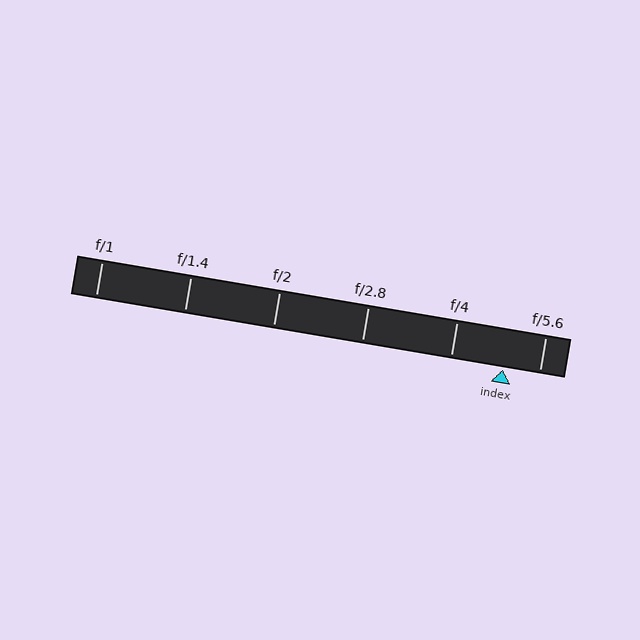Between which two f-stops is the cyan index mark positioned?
The index mark is between f/4 and f/5.6.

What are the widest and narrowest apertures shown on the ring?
The widest aperture shown is f/1 and the narrowest is f/5.6.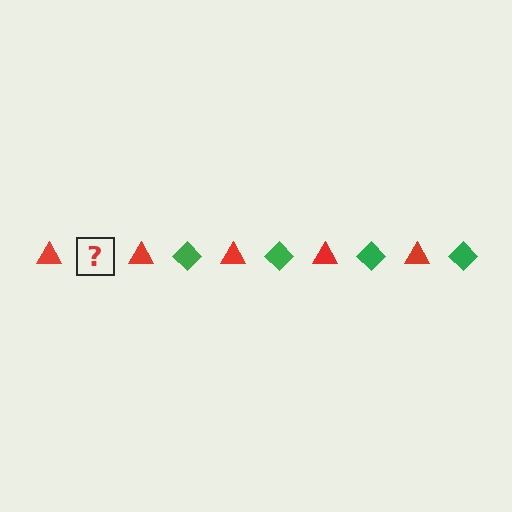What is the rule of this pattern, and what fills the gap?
The rule is that the pattern alternates between red triangle and green diamond. The gap should be filled with a green diamond.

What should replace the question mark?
The question mark should be replaced with a green diamond.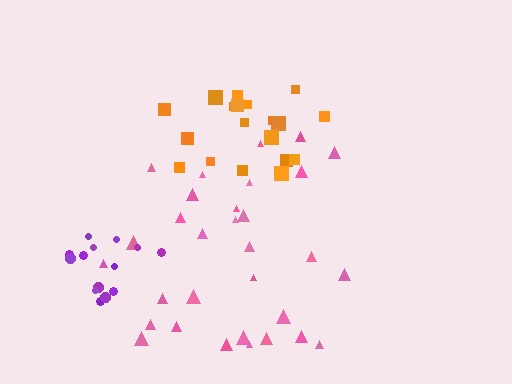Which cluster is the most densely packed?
Purple.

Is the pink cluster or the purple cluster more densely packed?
Purple.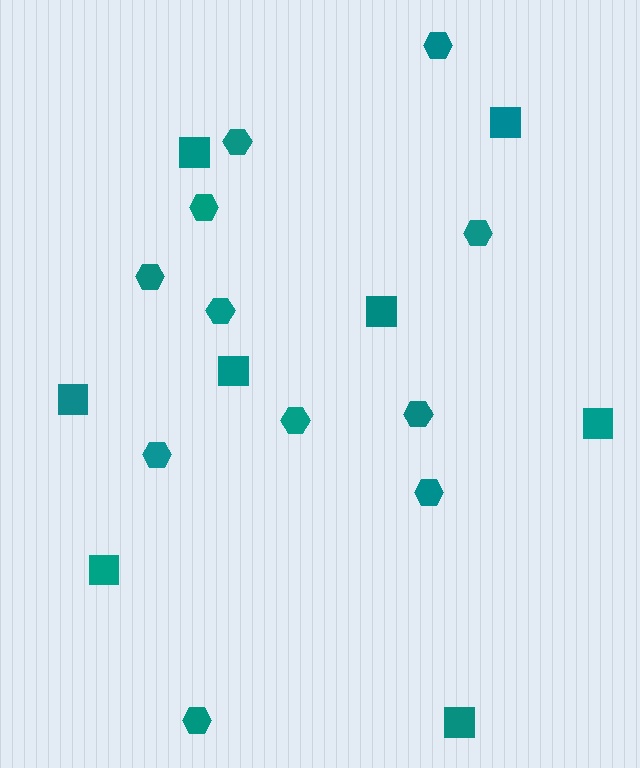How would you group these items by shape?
There are 2 groups: one group of hexagons (11) and one group of squares (8).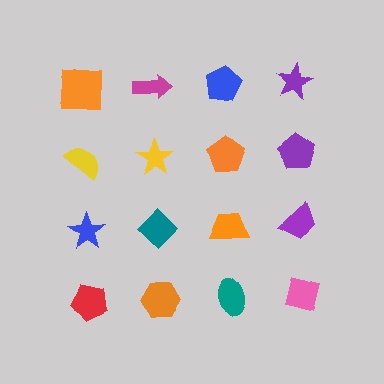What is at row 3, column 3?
An orange trapezoid.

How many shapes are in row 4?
4 shapes.